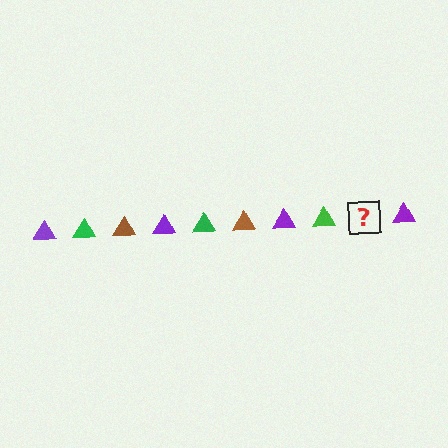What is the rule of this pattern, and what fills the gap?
The rule is that the pattern cycles through purple, green, brown triangles. The gap should be filled with a brown triangle.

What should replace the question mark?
The question mark should be replaced with a brown triangle.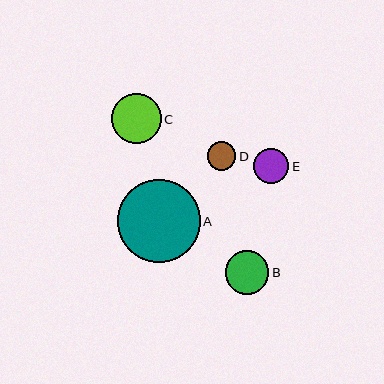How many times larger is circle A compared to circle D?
Circle A is approximately 2.9 times the size of circle D.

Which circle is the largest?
Circle A is the largest with a size of approximately 82 pixels.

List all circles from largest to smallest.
From largest to smallest: A, C, B, E, D.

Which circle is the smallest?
Circle D is the smallest with a size of approximately 28 pixels.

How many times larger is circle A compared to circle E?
Circle A is approximately 2.3 times the size of circle E.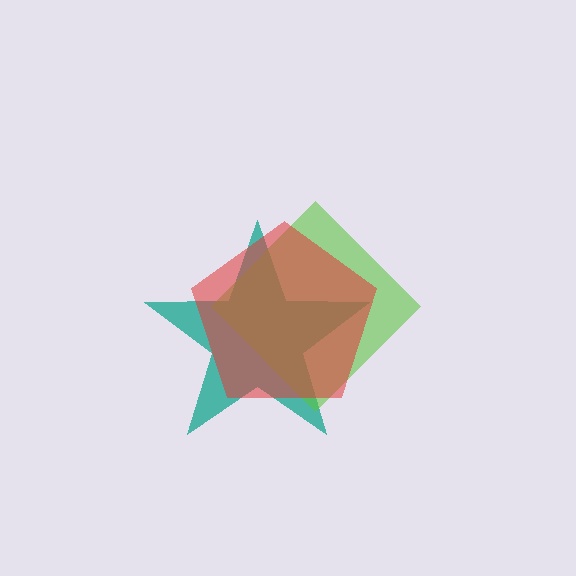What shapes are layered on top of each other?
The layered shapes are: a teal star, a lime diamond, a red pentagon.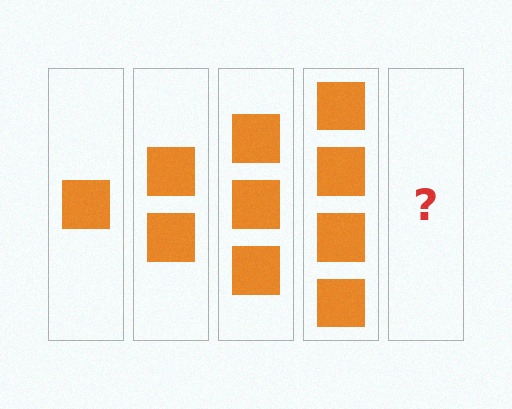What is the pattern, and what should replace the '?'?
The pattern is that each step adds one more square. The '?' should be 5 squares.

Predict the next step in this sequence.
The next step is 5 squares.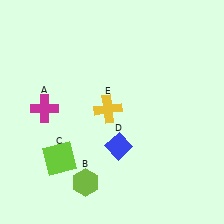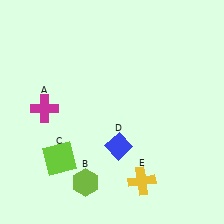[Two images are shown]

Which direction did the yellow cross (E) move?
The yellow cross (E) moved down.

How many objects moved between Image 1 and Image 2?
1 object moved between the two images.